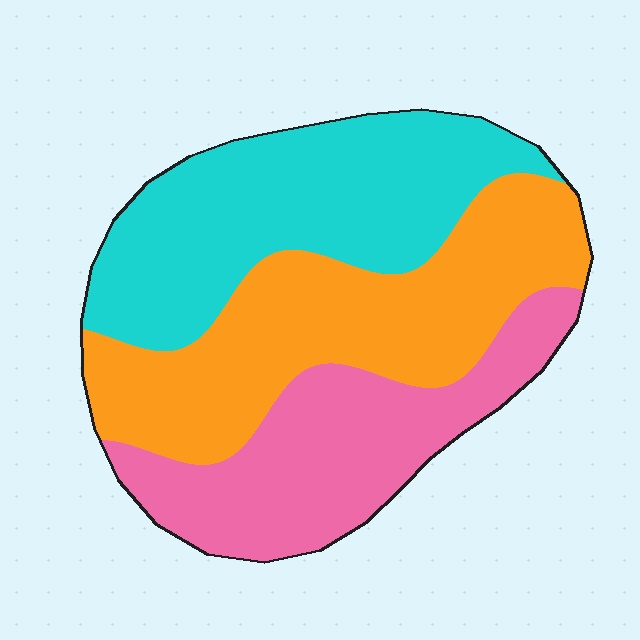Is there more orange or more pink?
Orange.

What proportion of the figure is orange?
Orange covers 37% of the figure.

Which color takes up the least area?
Pink, at roughly 30%.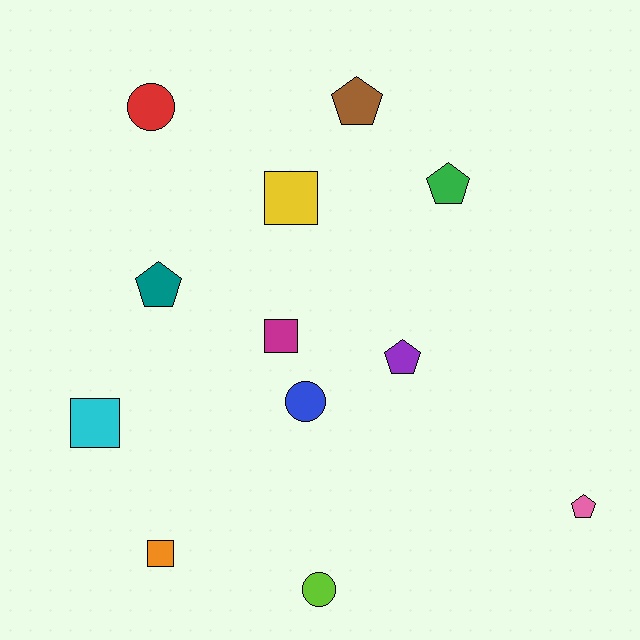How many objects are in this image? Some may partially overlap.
There are 12 objects.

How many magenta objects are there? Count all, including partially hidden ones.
There is 1 magenta object.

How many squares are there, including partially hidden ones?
There are 4 squares.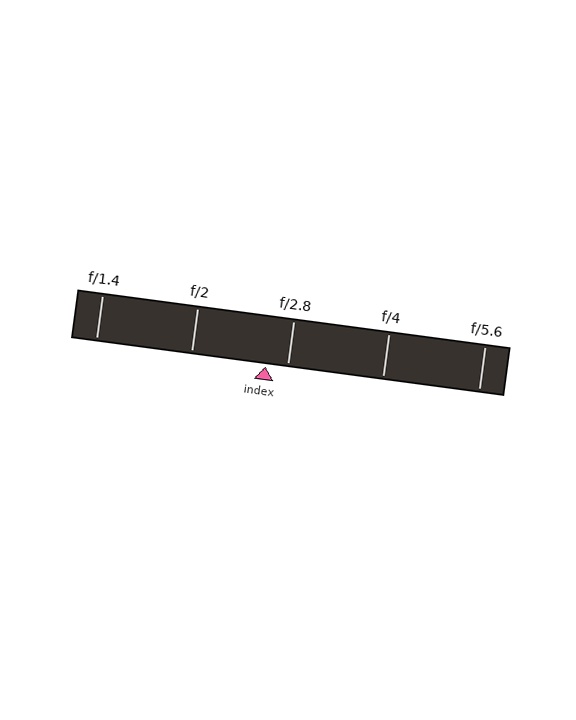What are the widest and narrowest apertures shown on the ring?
The widest aperture shown is f/1.4 and the narrowest is f/5.6.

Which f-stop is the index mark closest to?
The index mark is closest to f/2.8.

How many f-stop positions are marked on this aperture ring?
There are 5 f-stop positions marked.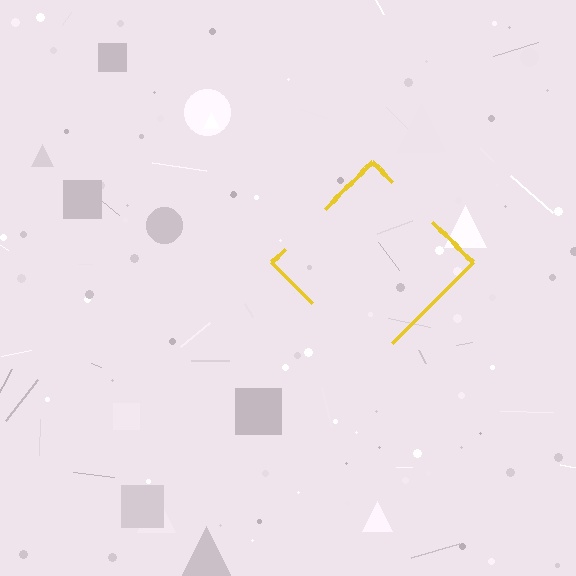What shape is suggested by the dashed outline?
The dashed outline suggests a diamond.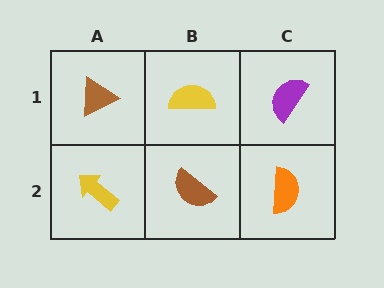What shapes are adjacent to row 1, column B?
A brown semicircle (row 2, column B), a brown triangle (row 1, column A), a purple semicircle (row 1, column C).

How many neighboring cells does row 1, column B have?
3.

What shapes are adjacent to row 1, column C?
An orange semicircle (row 2, column C), a yellow semicircle (row 1, column B).